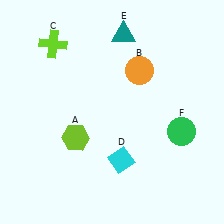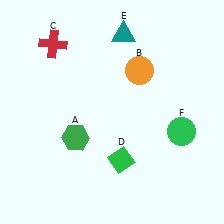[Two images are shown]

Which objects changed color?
A changed from lime to green. C changed from lime to red. D changed from cyan to green.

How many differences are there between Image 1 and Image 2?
There are 3 differences between the two images.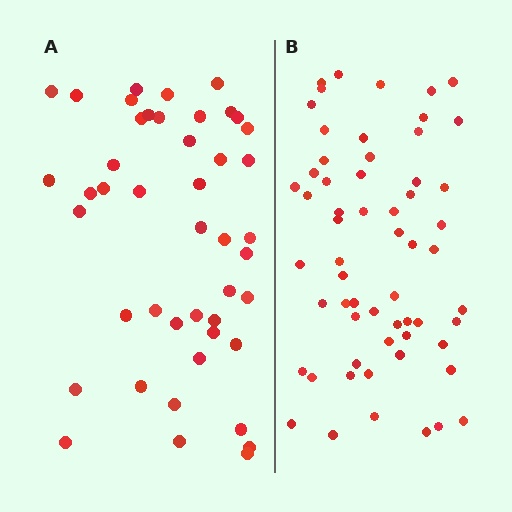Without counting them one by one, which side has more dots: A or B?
Region B (the right region) has more dots.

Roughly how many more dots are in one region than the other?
Region B has approximately 15 more dots than region A.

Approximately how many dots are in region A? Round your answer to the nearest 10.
About 40 dots. (The exact count is 45, which rounds to 40.)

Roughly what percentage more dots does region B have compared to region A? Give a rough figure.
About 35% more.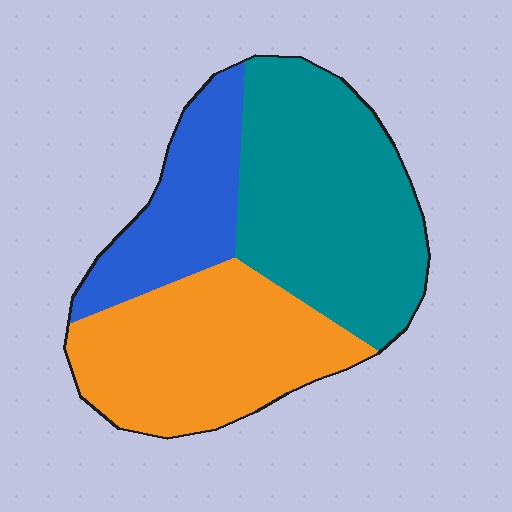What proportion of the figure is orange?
Orange covers roughly 35% of the figure.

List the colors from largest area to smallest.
From largest to smallest: teal, orange, blue.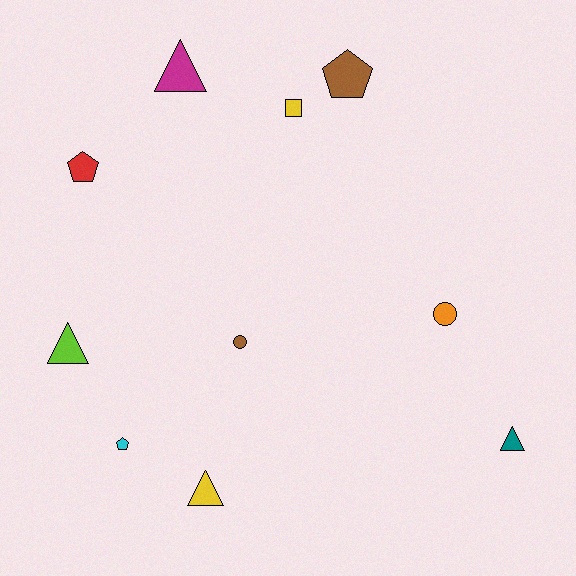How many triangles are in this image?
There are 4 triangles.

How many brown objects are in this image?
There are 2 brown objects.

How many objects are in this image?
There are 10 objects.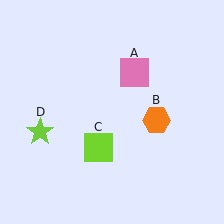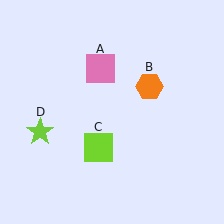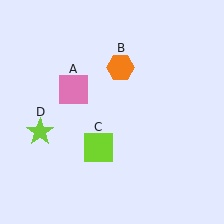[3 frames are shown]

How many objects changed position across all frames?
2 objects changed position: pink square (object A), orange hexagon (object B).